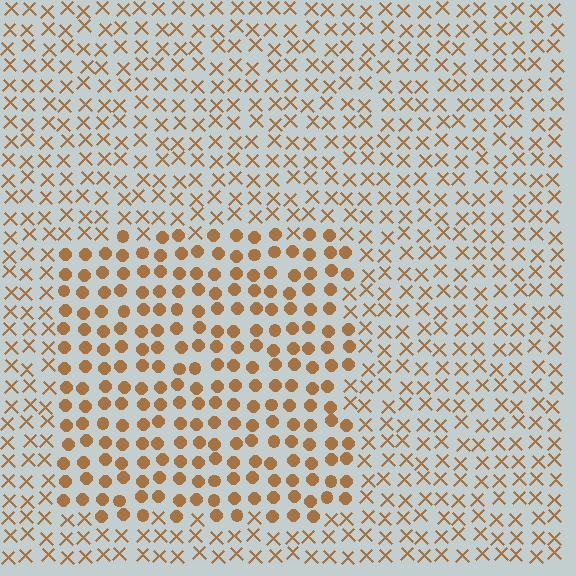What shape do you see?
I see a rectangle.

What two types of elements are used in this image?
The image uses circles inside the rectangle region and X marks outside it.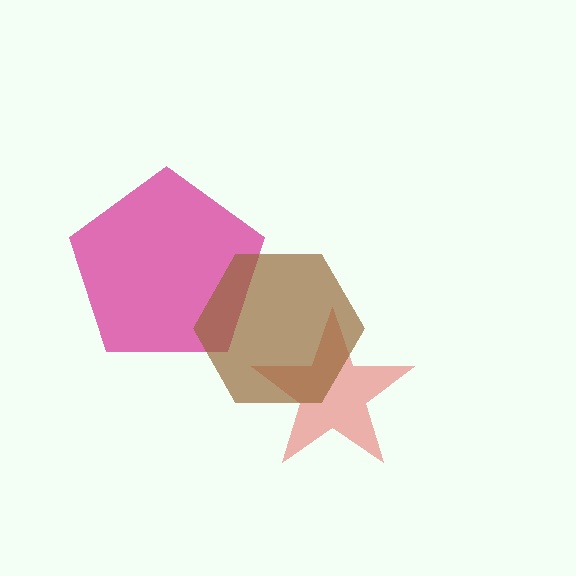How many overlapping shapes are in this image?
There are 3 overlapping shapes in the image.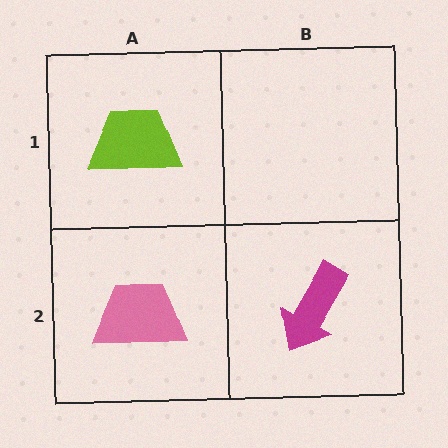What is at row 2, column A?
A pink trapezoid.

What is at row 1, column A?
A lime trapezoid.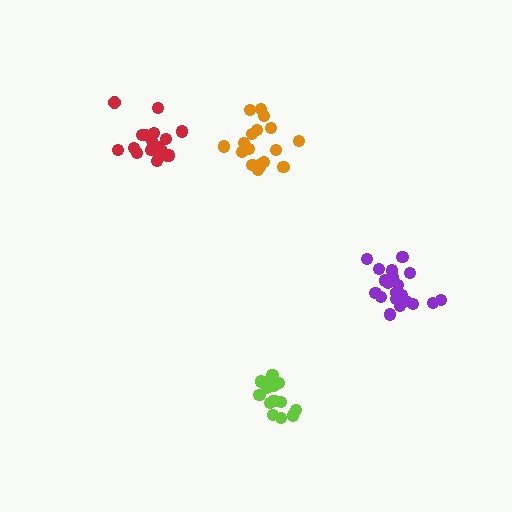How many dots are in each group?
Group 1: 18 dots, Group 2: 18 dots, Group 3: 15 dots, Group 4: 21 dots (72 total).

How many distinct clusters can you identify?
There are 4 distinct clusters.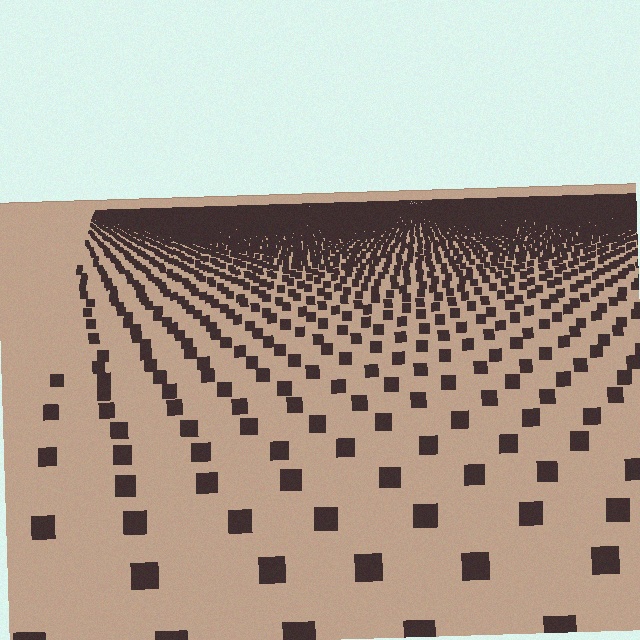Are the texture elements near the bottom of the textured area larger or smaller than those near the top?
Larger. Near the bottom, elements are closer to the viewer and appear at a bigger on-screen size.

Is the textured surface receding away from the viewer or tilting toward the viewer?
The surface is receding away from the viewer. Texture elements get smaller and denser toward the top.